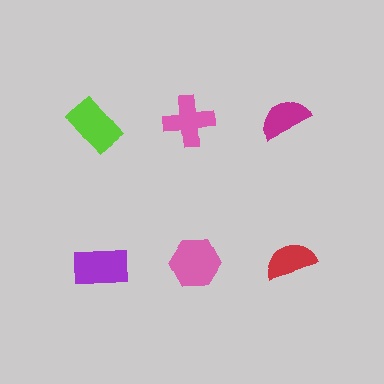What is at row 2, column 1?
A purple rectangle.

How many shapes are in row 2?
3 shapes.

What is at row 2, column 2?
A pink hexagon.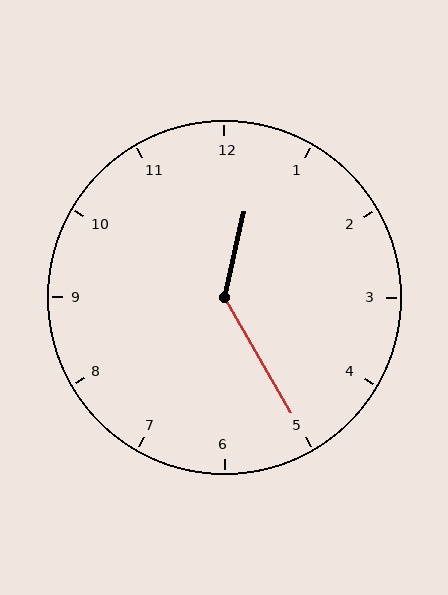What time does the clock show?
12:25.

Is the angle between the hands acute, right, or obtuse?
It is obtuse.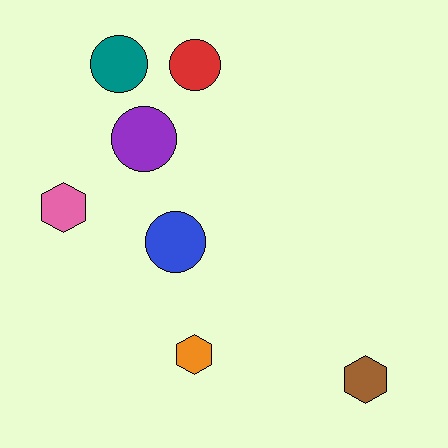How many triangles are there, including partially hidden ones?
There are no triangles.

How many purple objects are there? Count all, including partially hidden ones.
There is 1 purple object.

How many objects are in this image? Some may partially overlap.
There are 7 objects.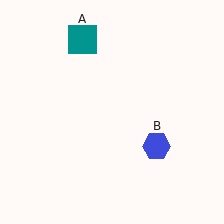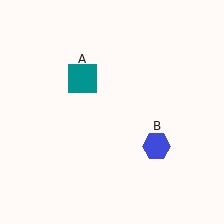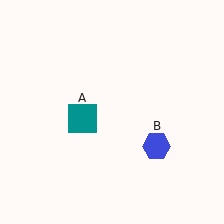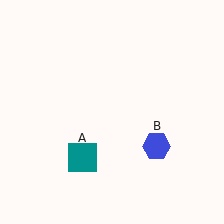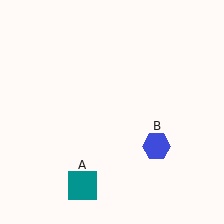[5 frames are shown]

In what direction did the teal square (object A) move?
The teal square (object A) moved down.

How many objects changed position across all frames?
1 object changed position: teal square (object A).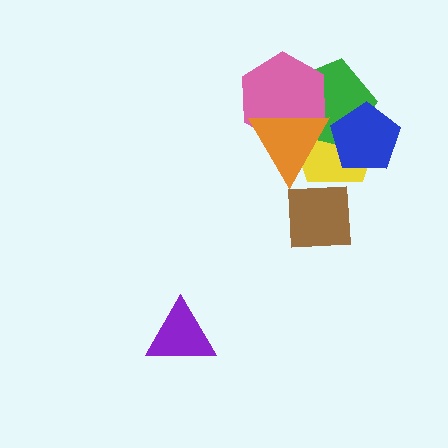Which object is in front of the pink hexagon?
The orange triangle is in front of the pink hexagon.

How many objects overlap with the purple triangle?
0 objects overlap with the purple triangle.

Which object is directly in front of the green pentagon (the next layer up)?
The pink hexagon is directly in front of the green pentagon.